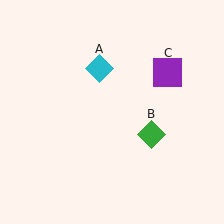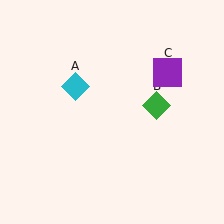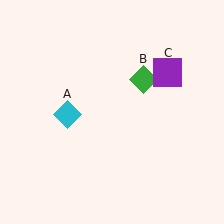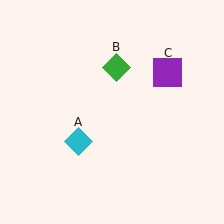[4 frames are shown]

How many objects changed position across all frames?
2 objects changed position: cyan diamond (object A), green diamond (object B).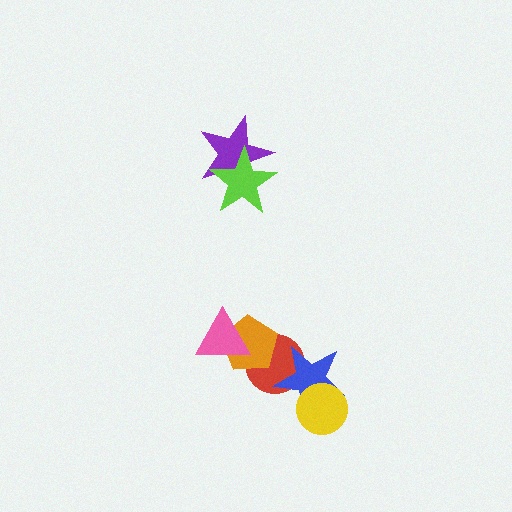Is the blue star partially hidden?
Yes, it is partially covered by another shape.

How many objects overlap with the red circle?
2 objects overlap with the red circle.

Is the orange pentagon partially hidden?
Yes, it is partially covered by another shape.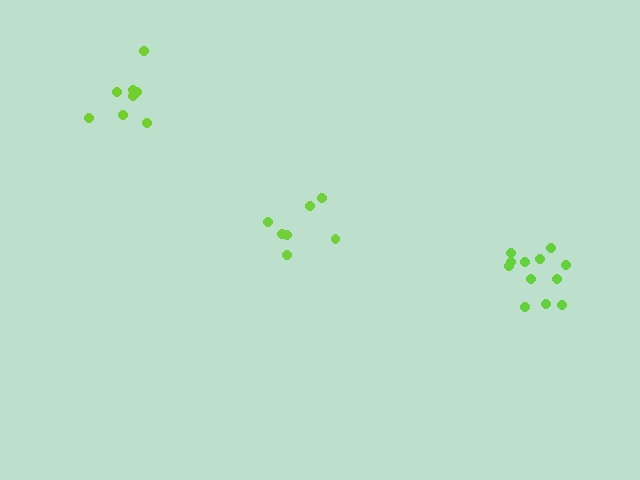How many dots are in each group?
Group 1: 12 dots, Group 2: 7 dots, Group 3: 8 dots (27 total).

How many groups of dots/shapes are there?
There are 3 groups.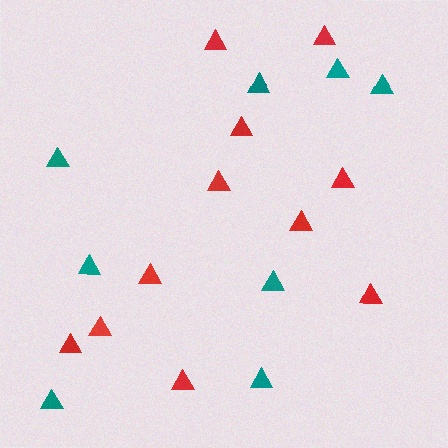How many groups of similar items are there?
There are 2 groups: one group of teal triangles (8) and one group of red triangles (11).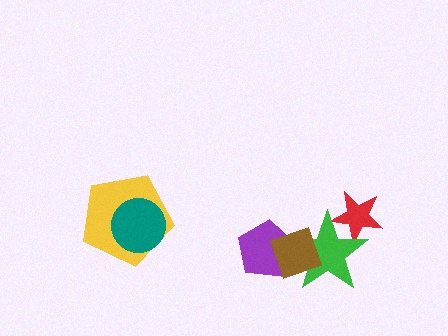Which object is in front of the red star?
The green star is in front of the red star.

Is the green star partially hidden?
Yes, it is partially covered by another shape.